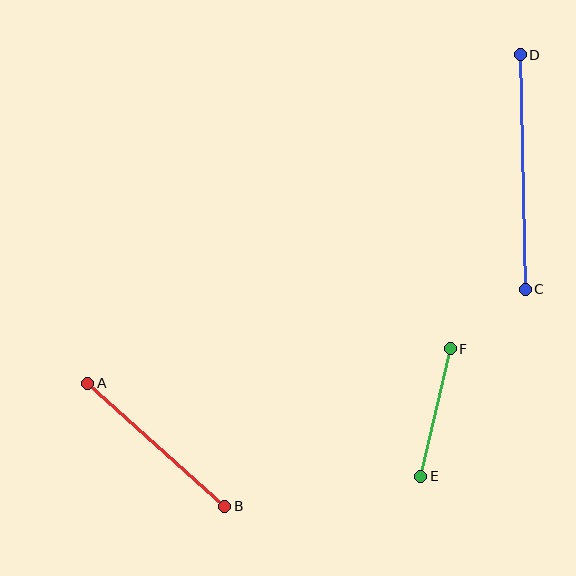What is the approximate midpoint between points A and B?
The midpoint is at approximately (156, 445) pixels.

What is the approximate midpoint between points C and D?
The midpoint is at approximately (523, 172) pixels.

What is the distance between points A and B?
The distance is approximately 184 pixels.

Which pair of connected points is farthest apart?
Points C and D are farthest apart.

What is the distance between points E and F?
The distance is approximately 131 pixels.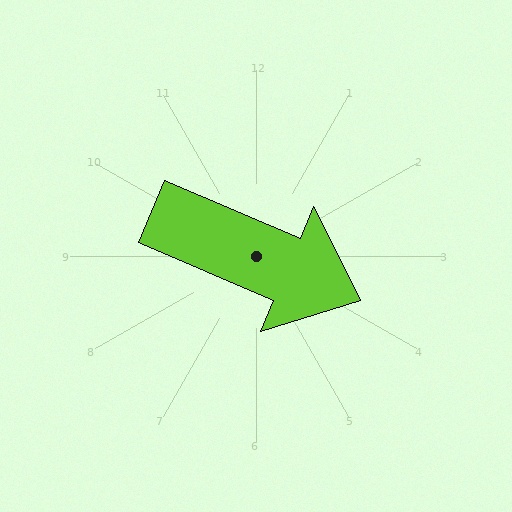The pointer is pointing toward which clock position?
Roughly 4 o'clock.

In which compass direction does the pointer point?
Southeast.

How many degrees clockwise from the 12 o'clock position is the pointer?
Approximately 113 degrees.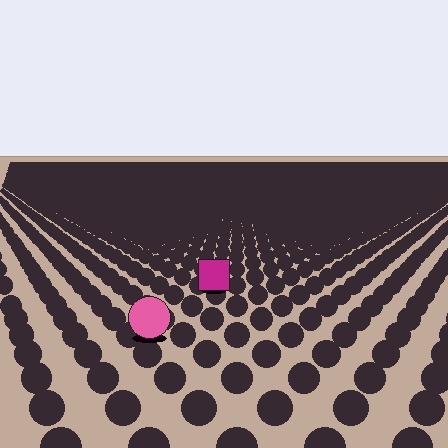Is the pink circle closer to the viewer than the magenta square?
Yes. The pink circle is closer — you can tell from the texture gradient: the ground texture is coarser near it.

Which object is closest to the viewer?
The pink circle is closest. The texture marks near it are larger and more spread out.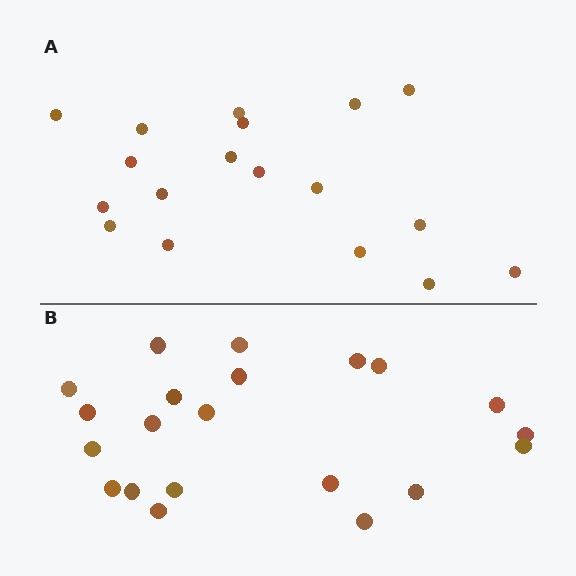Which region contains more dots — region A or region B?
Region B (the bottom region) has more dots.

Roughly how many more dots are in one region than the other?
Region B has just a few more — roughly 2 or 3 more dots than region A.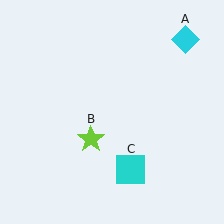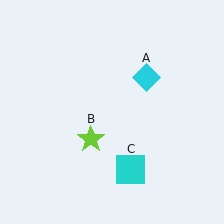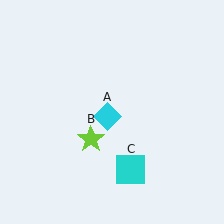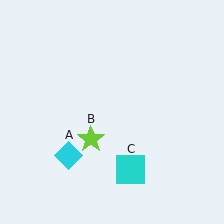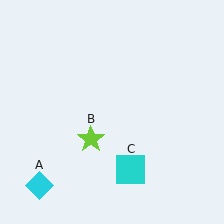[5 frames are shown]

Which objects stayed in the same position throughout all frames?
Lime star (object B) and cyan square (object C) remained stationary.